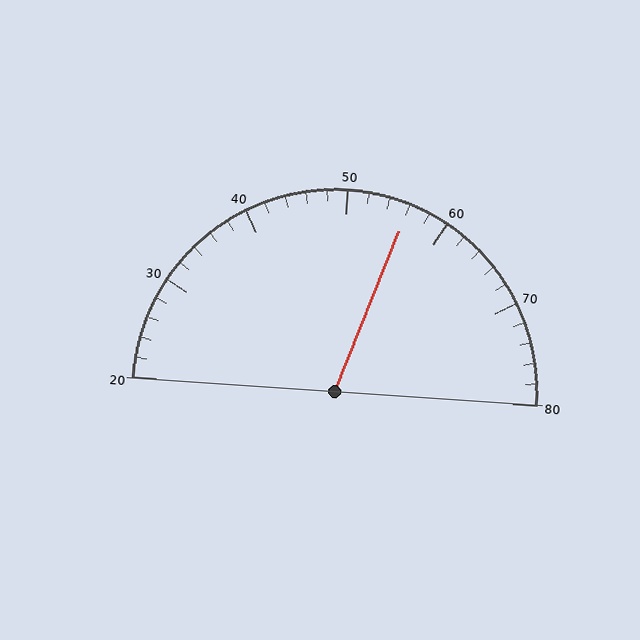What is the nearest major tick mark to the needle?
The nearest major tick mark is 60.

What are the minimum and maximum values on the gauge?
The gauge ranges from 20 to 80.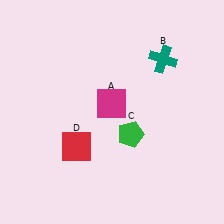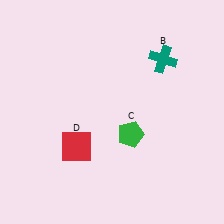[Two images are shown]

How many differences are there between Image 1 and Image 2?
There is 1 difference between the two images.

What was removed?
The magenta square (A) was removed in Image 2.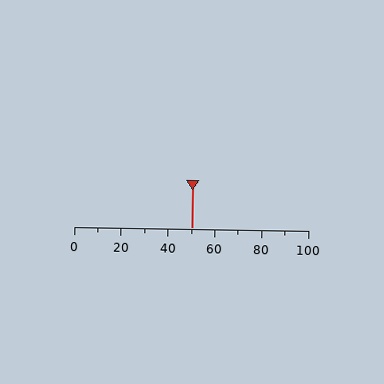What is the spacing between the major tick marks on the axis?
The major ticks are spaced 20 apart.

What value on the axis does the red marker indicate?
The marker indicates approximately 50.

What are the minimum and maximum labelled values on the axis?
The axis runs from 0 to 100.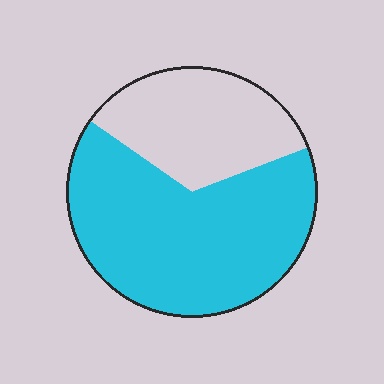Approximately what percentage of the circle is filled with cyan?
Approximately 65%.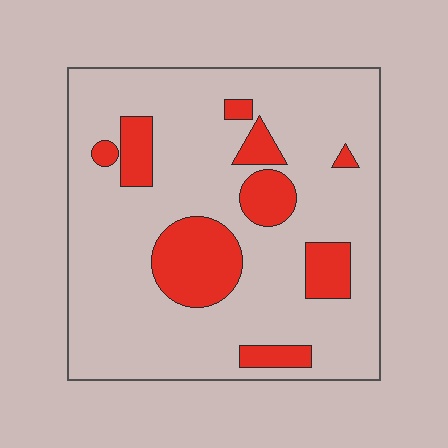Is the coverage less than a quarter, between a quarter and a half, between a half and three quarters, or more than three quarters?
Less than a quarter.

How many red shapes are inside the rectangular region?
9.